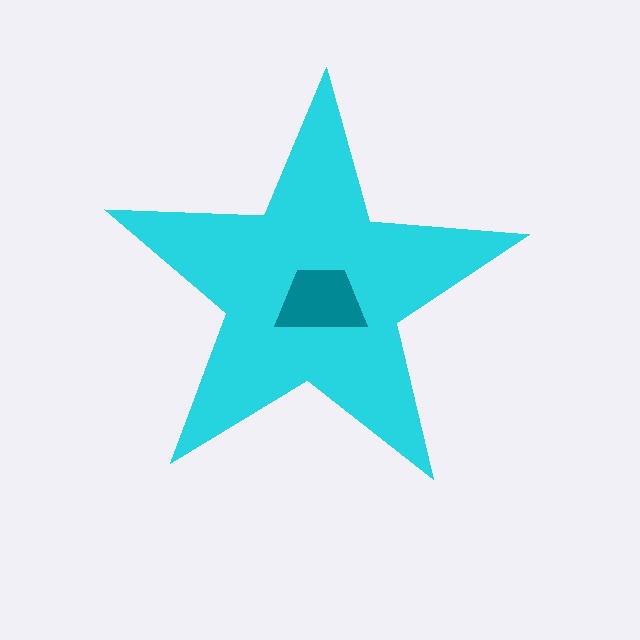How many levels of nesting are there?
2.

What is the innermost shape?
The teal trapezoid.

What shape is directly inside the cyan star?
The teal trapezoid.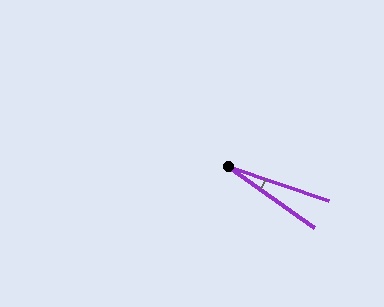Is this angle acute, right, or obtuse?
It is acute.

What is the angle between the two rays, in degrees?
Approximately 16 degrees.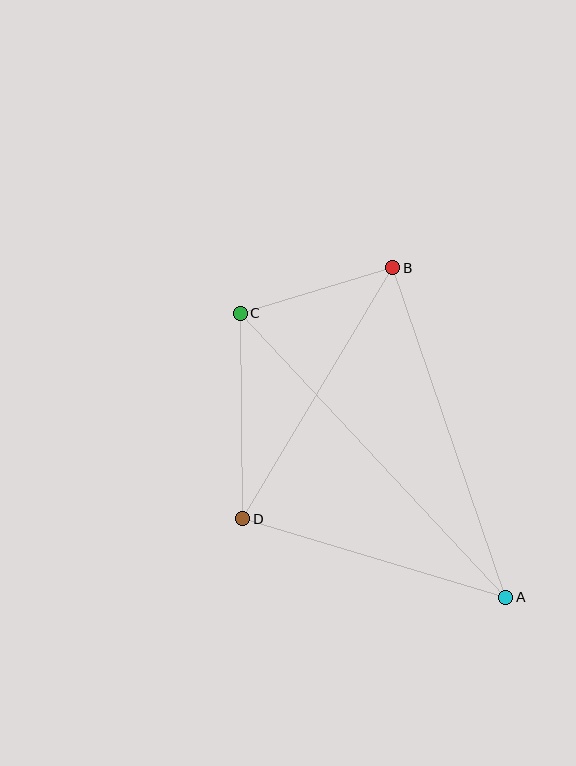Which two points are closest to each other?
Points B and C are closest to each other.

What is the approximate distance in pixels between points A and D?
The distance between A and D is approximately 274 pixels.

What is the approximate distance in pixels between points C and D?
The distance between C and D is approximately 206 pixels.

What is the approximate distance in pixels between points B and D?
The distance between B and D is approximately 292 pixels.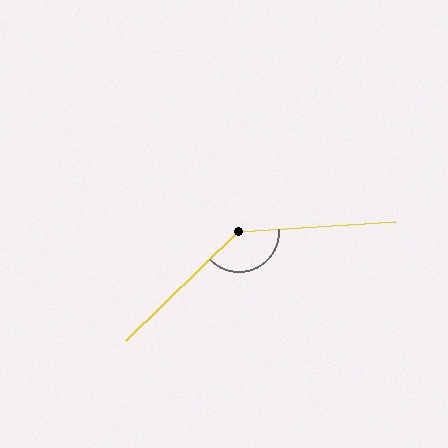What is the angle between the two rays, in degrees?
Approximately 140 degrees.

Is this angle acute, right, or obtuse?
It is obtuse.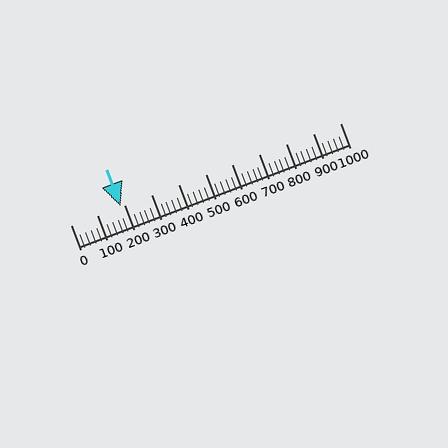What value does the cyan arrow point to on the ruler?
The cyan arrow points to approximately 186.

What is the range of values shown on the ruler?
The ruler shows values from 0 to 1000.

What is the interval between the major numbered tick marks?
The major tick marks are spaced 100 units apart.